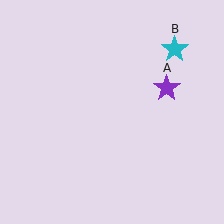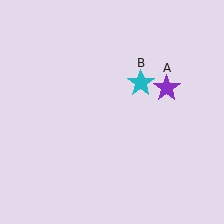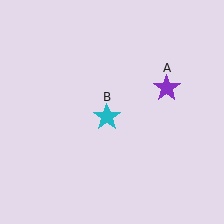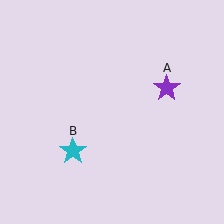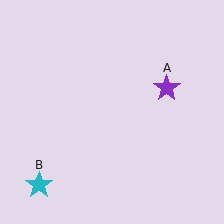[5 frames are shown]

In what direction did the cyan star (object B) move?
The cyan star (object B) moved down and to the left.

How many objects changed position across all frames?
1 object changed position: cyan star (object B).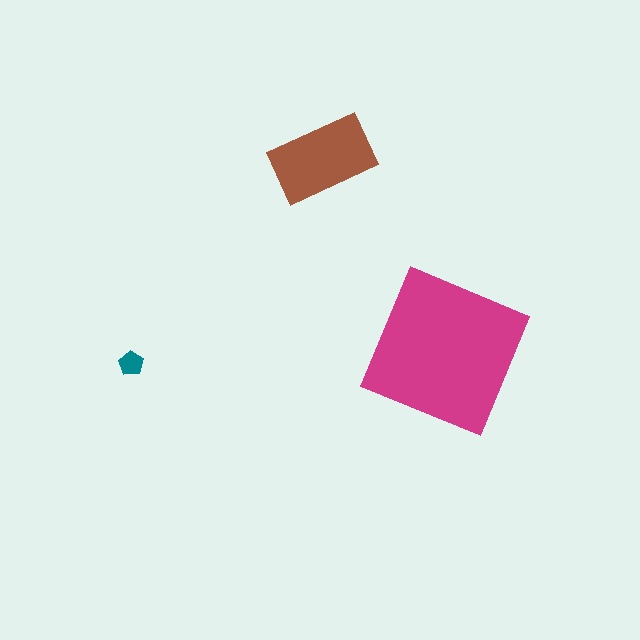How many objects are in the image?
There are 3 objects in the image.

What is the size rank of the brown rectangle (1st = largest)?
2nd.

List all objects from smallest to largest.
The teal pentagon, the brown rectangle, the magenta square.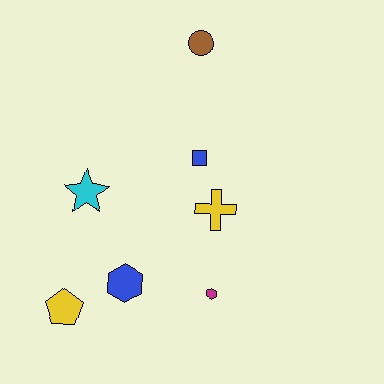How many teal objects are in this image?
There are no teal objects.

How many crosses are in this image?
There is 1 cross.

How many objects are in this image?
There are 7 objects.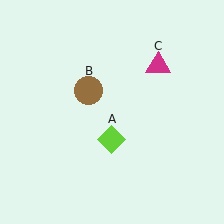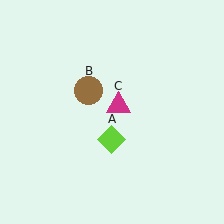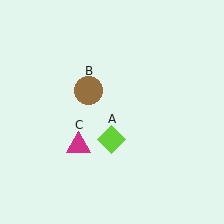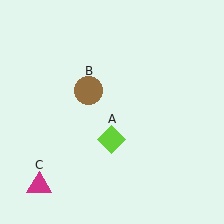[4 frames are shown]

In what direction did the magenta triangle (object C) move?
The magenta triangle (object C) moved down and to the left.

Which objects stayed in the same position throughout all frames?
Lime diamond (object A) and brown circle (object B) remained stationary.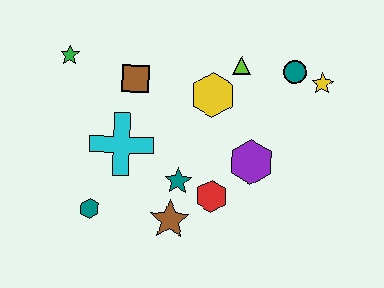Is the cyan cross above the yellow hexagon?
No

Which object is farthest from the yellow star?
The teal hexagon is farthest from the yellow star.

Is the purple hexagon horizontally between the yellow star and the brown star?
Yes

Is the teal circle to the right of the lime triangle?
Yes